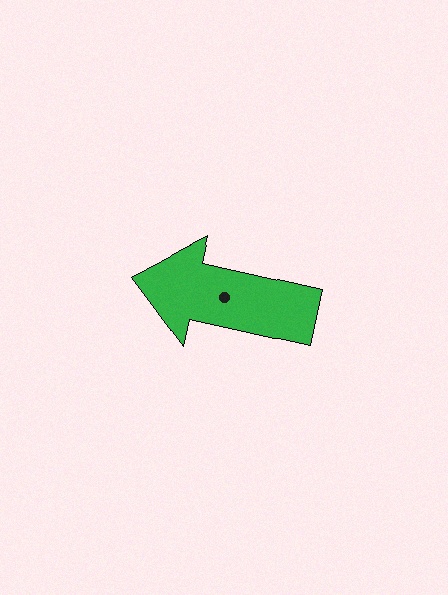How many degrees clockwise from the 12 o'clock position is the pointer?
Approximately 283 degrees.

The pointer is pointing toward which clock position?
Roughly 9 o'clock.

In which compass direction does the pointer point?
West.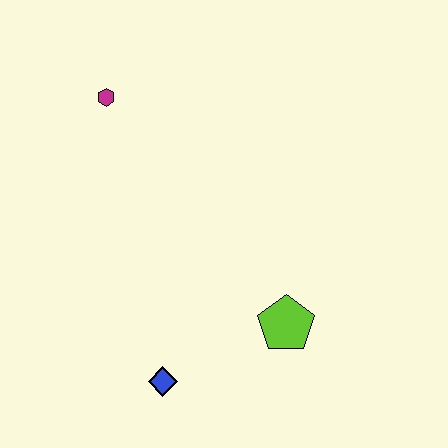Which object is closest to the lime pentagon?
The blue diamond is closest to the lime pentagon.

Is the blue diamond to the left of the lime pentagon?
Yes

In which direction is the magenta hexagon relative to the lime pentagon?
The magenta hexagon is above the lime pentagon.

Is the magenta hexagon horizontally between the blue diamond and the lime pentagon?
No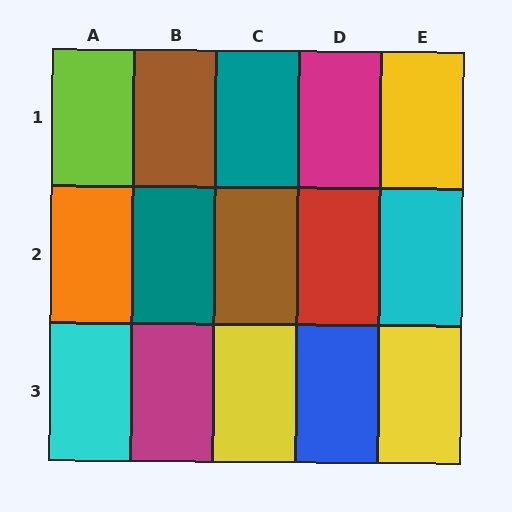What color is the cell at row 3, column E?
Yellow.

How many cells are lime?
1 cell is lime.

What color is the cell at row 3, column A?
Cyan.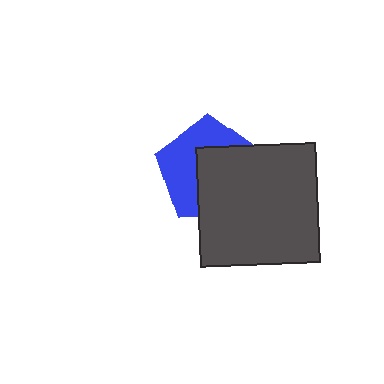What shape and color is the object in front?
The object in front is a dark gray square.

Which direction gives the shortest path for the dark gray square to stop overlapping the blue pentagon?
Moving toward the lower-right gives the shortest separation.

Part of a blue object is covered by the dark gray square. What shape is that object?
It is a pentagon.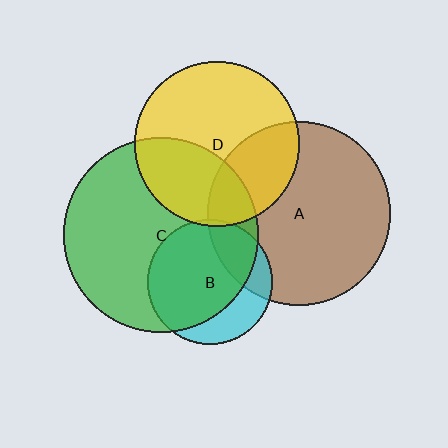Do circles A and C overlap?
Yes.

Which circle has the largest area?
Circle C (green).